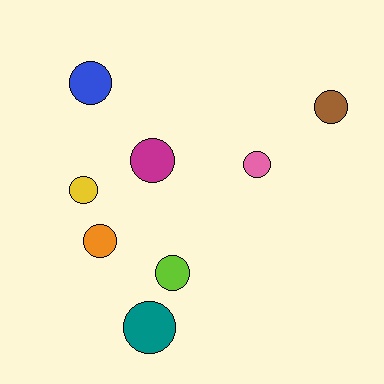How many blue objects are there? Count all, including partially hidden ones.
There is 1 blue object.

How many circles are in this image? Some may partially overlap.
There are 8 circles.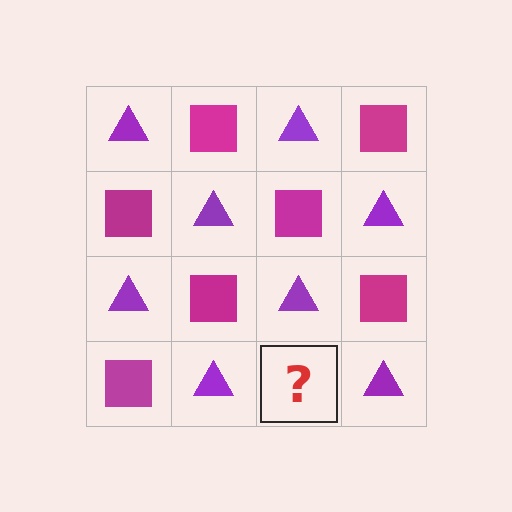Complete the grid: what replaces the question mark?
The question mark should be replaced with a magenta square.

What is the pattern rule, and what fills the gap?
The rule is that it alternates purple triangle and magenta square in a checkerboard pattern. The gap should be filled with a magenta square.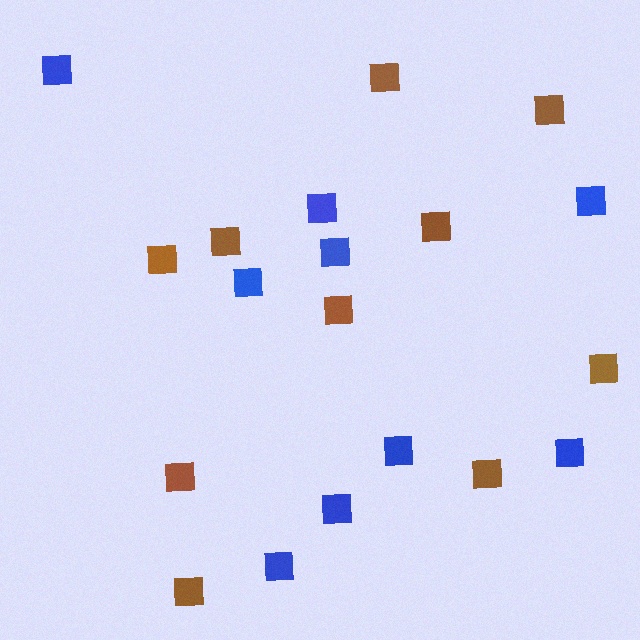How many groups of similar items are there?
There are 2 groups: one group of brown squares (10) and one group of blue squares (9).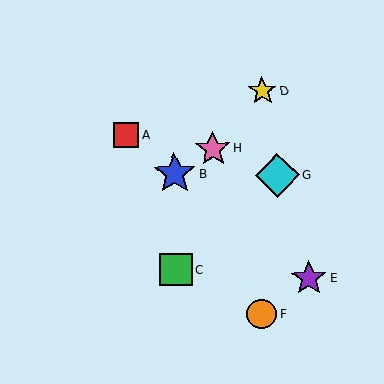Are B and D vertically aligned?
No, B is at x≈174 and D is at x≈262.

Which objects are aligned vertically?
Objects B, C are aligned vertically.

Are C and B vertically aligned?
Yes, both are at x≈176.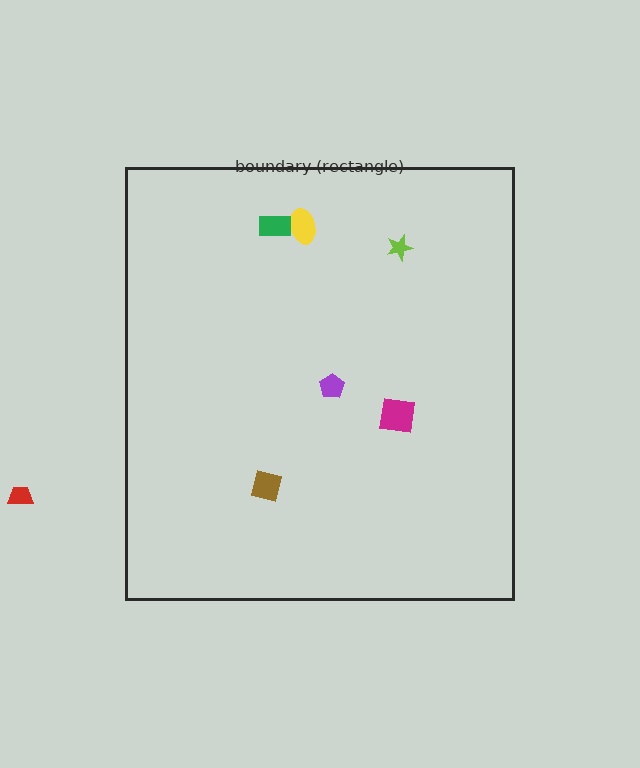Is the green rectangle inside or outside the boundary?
Inside.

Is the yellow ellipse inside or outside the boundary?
Inside.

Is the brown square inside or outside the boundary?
Inside.